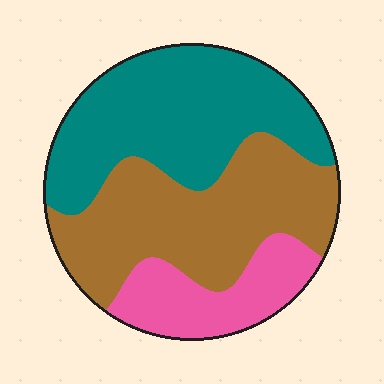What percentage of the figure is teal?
Teal covers roughly 40% of the figure.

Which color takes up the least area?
Pink, at roughly 20%.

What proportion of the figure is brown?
Brown covers roughly 40% of the figure.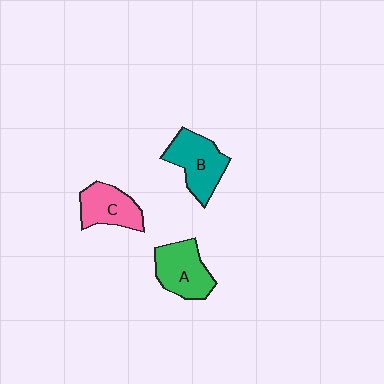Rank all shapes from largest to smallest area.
From largest to smallest: B (teal), A (green), C (pink).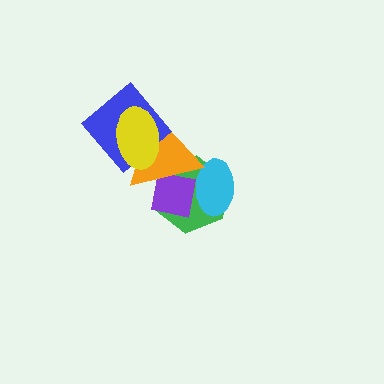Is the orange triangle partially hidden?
Yes, it is partially covered by another shape.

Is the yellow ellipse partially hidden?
No, no other shape covers it.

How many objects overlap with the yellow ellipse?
2 objects overlap with the yellow ellipse.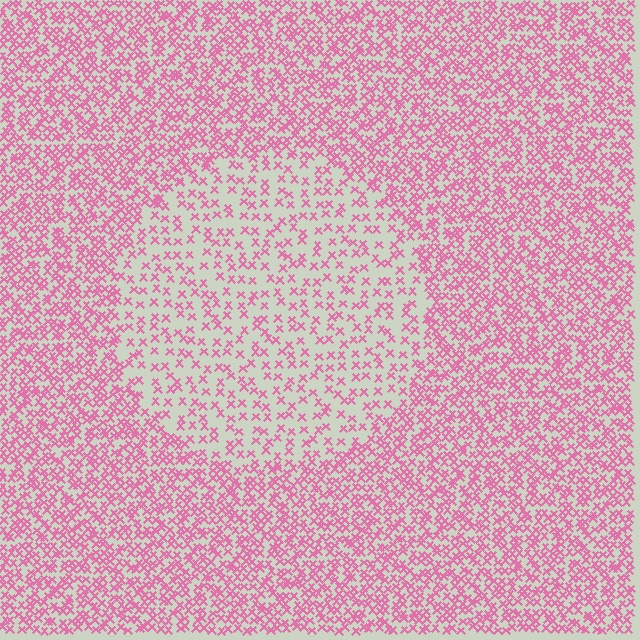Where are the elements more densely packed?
The elements are more densely packed outside the circle boundary.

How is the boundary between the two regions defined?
The boundary is defined by a change in element density (approximately 2.2x ratio). All elements are the same color, size, and shape.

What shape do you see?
I see a circle.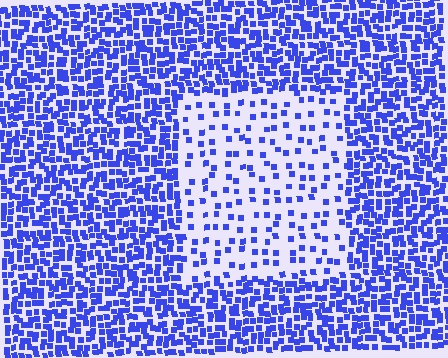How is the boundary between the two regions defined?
The boundary is defined by a change in element density (approximately 2.9x ratio). All elements are the same color, size, and shape.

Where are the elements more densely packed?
The elements are more densely packed outside the rectangle boundary.